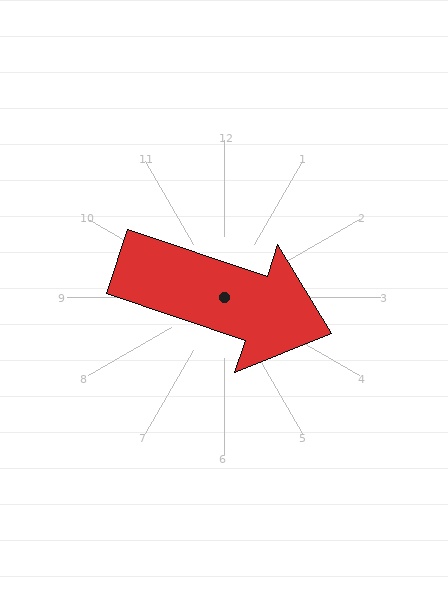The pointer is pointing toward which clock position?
Roughly 4 o'clock.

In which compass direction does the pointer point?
East.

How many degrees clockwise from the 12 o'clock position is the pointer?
Approximately 109 degrees.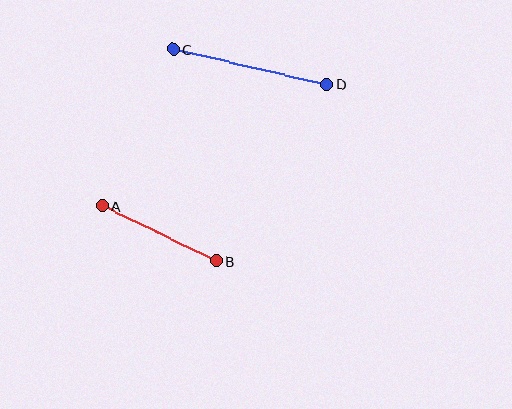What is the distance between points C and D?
The distance is approximately 158 pixels.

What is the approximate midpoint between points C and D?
The midpoint is at approximately (250, 67) pixels.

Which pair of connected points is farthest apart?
Points C and D are farthest apart.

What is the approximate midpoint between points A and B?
The midpoint is at approximately (159, 233) pixels.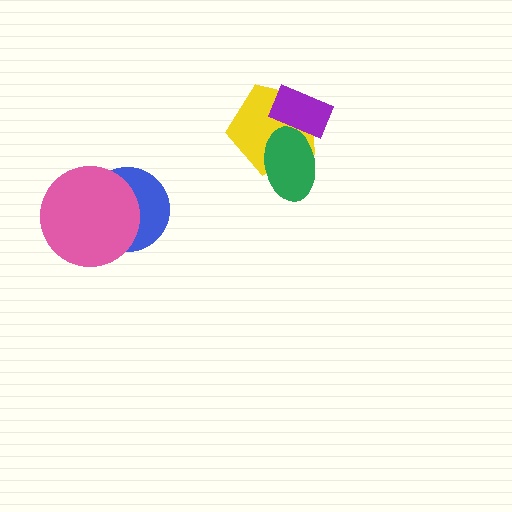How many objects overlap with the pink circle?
1 object overlaps with the pink circle.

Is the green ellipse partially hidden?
No, no other shape covers it.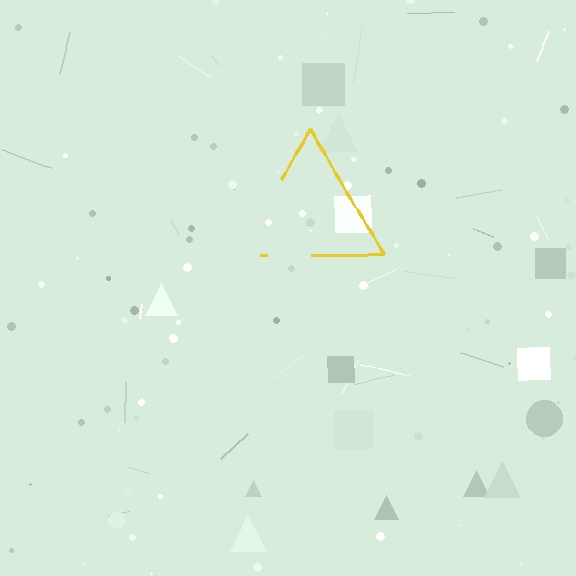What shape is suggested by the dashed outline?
The dashed outline suggests a triangle.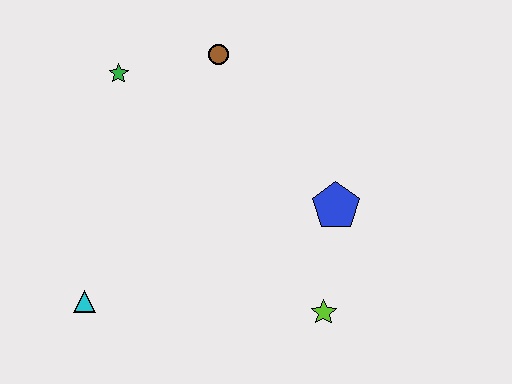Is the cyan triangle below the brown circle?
Yes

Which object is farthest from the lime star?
The green star is farthest from the lime star.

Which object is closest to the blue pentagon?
The lime star is closest to the blue pentagon.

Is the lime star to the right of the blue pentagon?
No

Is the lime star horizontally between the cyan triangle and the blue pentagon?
Yes